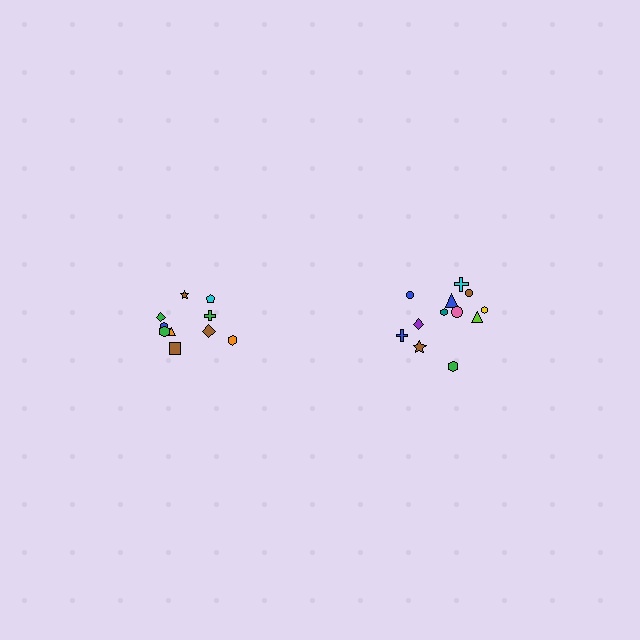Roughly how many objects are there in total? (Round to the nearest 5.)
Roughly 20 objects in total.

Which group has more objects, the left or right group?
The right group.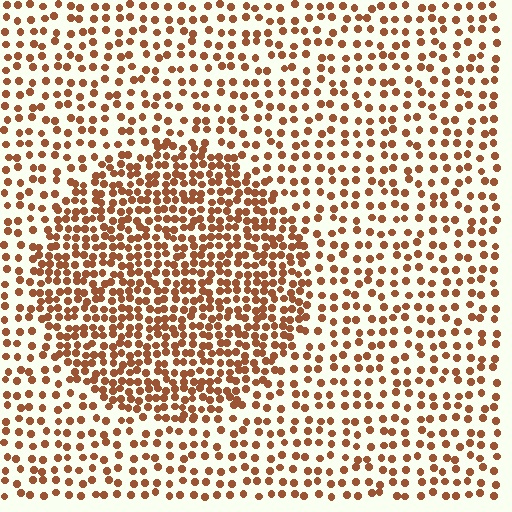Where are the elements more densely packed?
The elements are more densely packed inside the circle boundary.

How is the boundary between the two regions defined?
The boundary is defined by a change in element density (approximately 2.0x ratio). All elements are the same color, size, and shape.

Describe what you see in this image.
The image contains small brown elements arranged at two different densities. A circle-shaped region is visible where the elements are more densely packed than the surrounding area.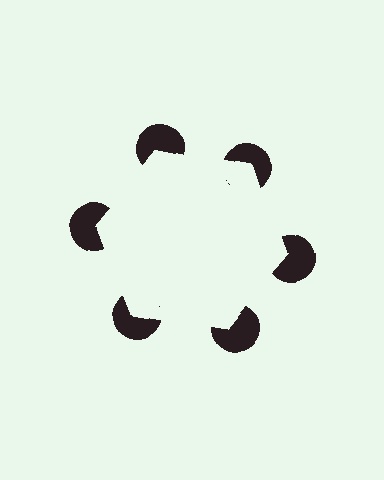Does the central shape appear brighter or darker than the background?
It typically appears slightly brighter than the background, even though no actual brightness change is drawn.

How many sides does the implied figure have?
6 sides.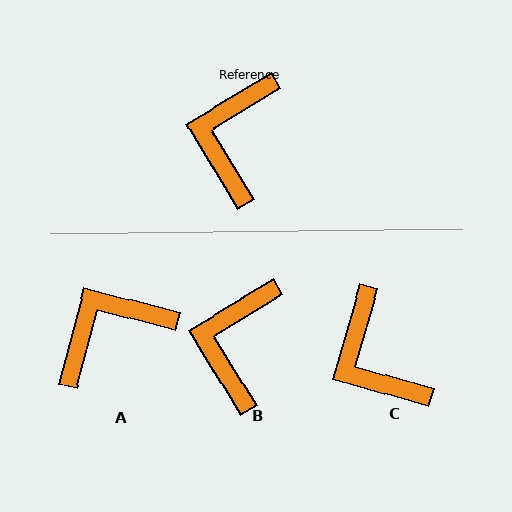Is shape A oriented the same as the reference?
No, it is off by about 46 degrees.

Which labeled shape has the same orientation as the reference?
B.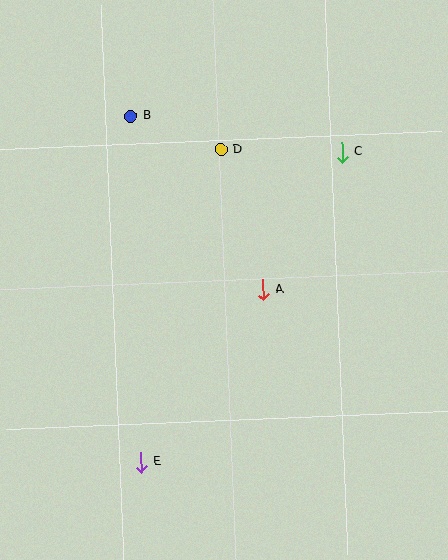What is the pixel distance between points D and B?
The distance between D and B is 96 pixels.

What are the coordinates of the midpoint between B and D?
The midpoint between B and D is at (176, 133).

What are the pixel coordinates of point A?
Point A is at (263, 290).